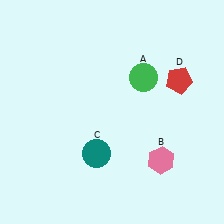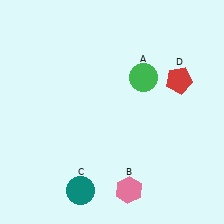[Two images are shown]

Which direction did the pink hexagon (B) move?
The pink hexagon (B) moved left.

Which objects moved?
The objects that moved are: the pink hexagon (B), the teal circle (C).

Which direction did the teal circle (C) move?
The teal circle (C) moved down.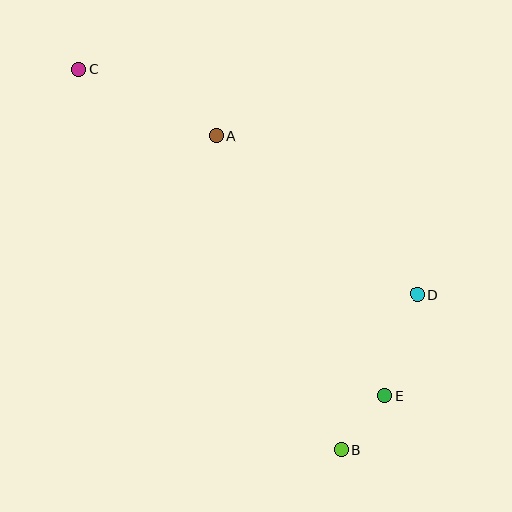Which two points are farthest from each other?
Points B and C are farthest from each other.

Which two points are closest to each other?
Points B and E are closest to each other.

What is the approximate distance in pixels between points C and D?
The distance between C and D is approximately 407 pixels.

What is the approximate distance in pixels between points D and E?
The distance between D and E is approximately 107 pixels.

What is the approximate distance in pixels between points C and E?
The distance between C and E is approximately 447 pixels.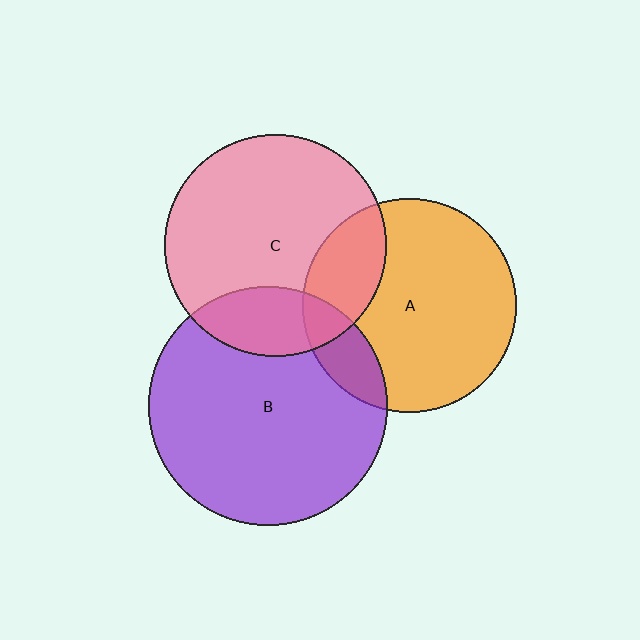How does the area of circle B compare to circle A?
Approximately 1.2 times.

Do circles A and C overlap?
Yes.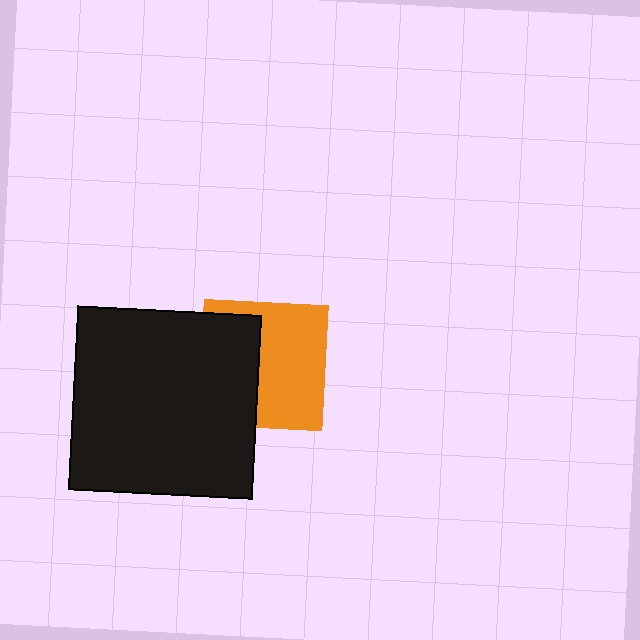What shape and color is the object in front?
The object in front is a black square.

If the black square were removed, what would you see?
You would see the complete orange square.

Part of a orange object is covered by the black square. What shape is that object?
It is a square.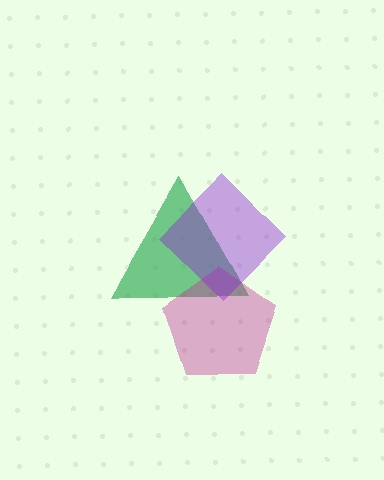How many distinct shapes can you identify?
There are 3 distinct shapes: a green triangle, a magenta pentagon, a purple diamond.